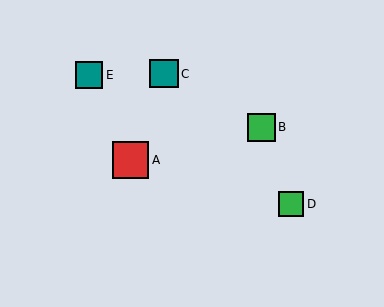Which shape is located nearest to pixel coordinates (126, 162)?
The red square (labeled A) at (130, 160) is nearest to that location.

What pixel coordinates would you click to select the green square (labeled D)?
Click at (291, 204) to select the green square D.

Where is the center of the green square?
The center of the green square is at (262, 127).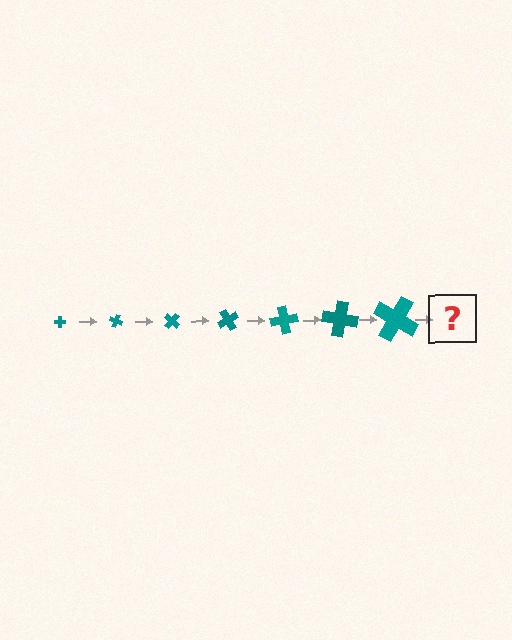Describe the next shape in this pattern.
It should be a cross, larger than the previous one and rotated 140 degrees from the start.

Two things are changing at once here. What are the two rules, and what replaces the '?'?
The two rules are that the cross grows larger each step and it rotates 20 degrees each step. The '?' should be a cross, larger than the previous one and rotated 140 degrees from the start.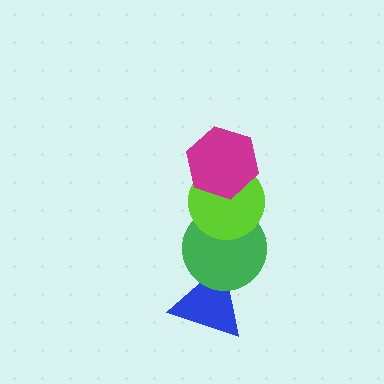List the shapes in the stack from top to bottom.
From top to bottom: the magenta hexagon, the lime circle, the green circle, the blue triangle.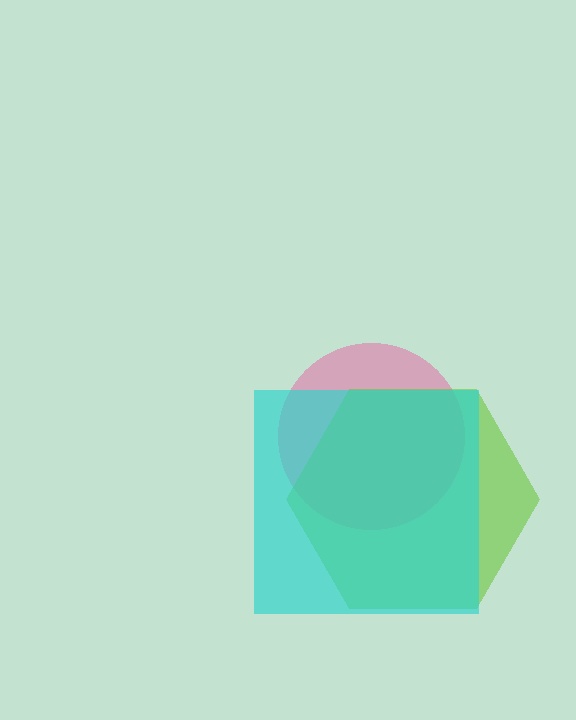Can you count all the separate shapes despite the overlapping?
Yes, there are 3 separate shapes.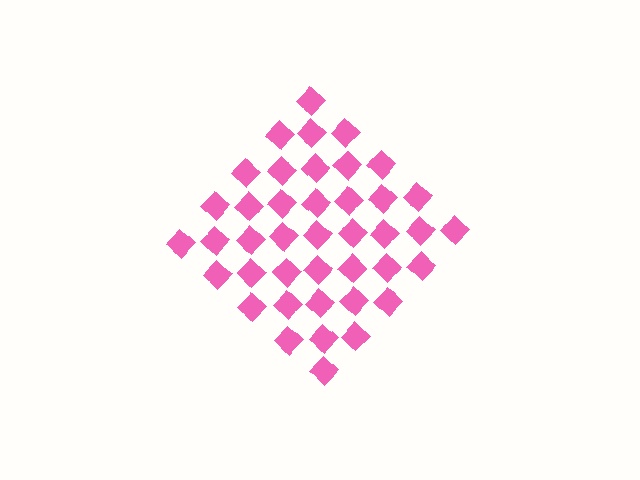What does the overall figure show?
The overall figure shows a diamond.